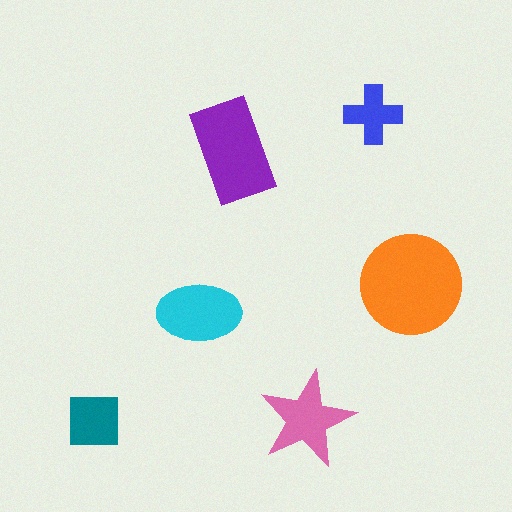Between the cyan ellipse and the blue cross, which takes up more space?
The cyan ellipse.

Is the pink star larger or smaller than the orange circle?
Smaller.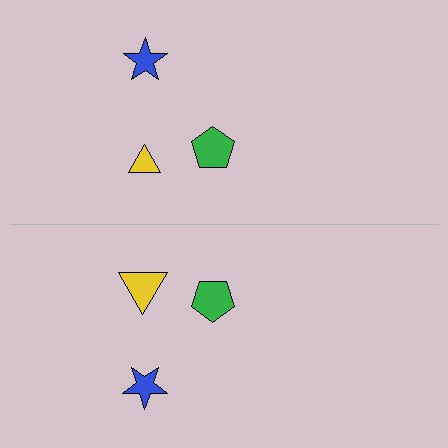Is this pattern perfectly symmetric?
No, the pattern is not perfectly symmetric. The yellow triangle on the bottom side has a different size than its mirror counterpart.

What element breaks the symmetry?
The yellow triangle on the bottom side has a different size than its mirror counterpart.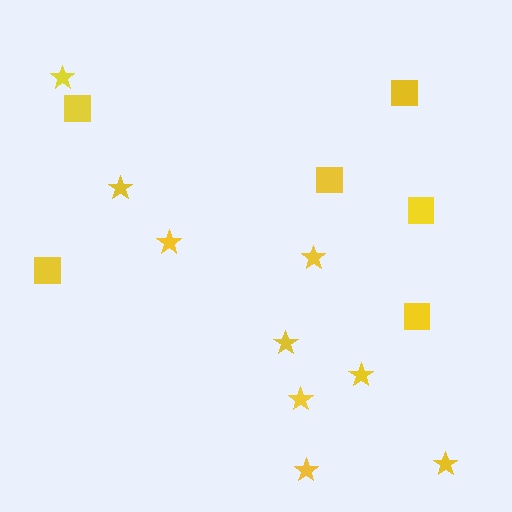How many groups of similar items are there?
There are 2 groups: one group of squares (6) and one group of stars (9).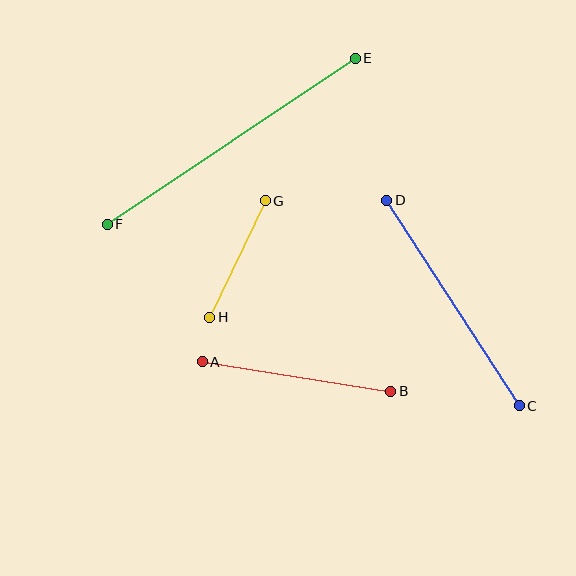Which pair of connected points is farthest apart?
Points E and F are farthest apart.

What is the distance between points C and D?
The distance is approximately 244 pixels.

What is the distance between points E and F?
The distance is approximately 298 pixels.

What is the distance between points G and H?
The distance is approximately 129 pixels.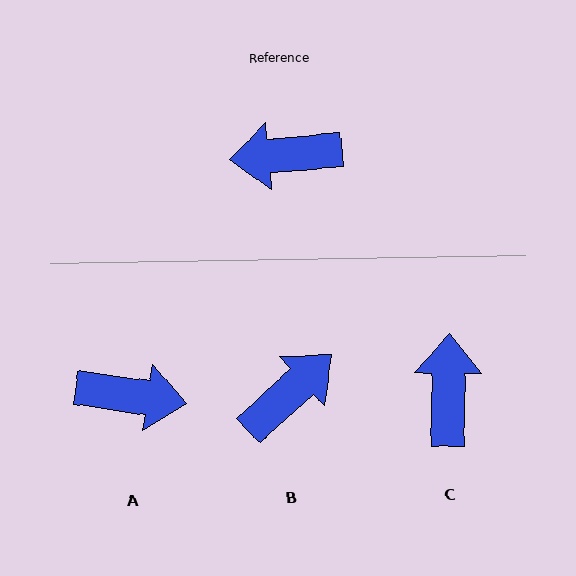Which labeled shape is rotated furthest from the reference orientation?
A, about 167 degrees away.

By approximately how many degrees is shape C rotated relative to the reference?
Approximately 96 degrees clockwise.